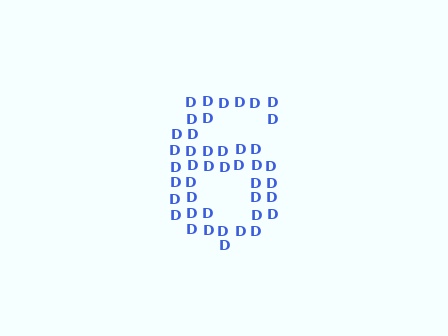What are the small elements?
The small elements are letter D's.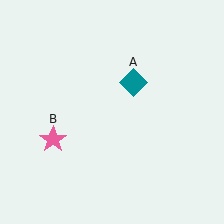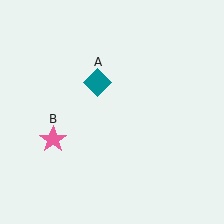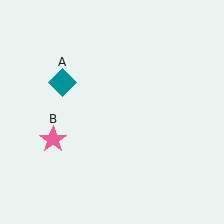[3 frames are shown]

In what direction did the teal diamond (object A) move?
The teal diamond (object A) moved left.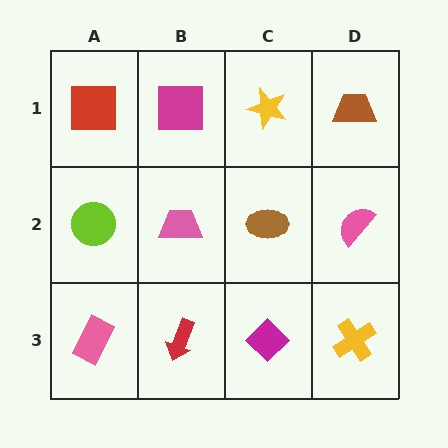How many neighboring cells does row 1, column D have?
2.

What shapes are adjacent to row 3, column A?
A lime circle (row 2, column A), a red arrow (row 3, column B).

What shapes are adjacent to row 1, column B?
A pink trapezoid (row 2, column B), a red square (row 1, column A), a yellow star (row 1, column C).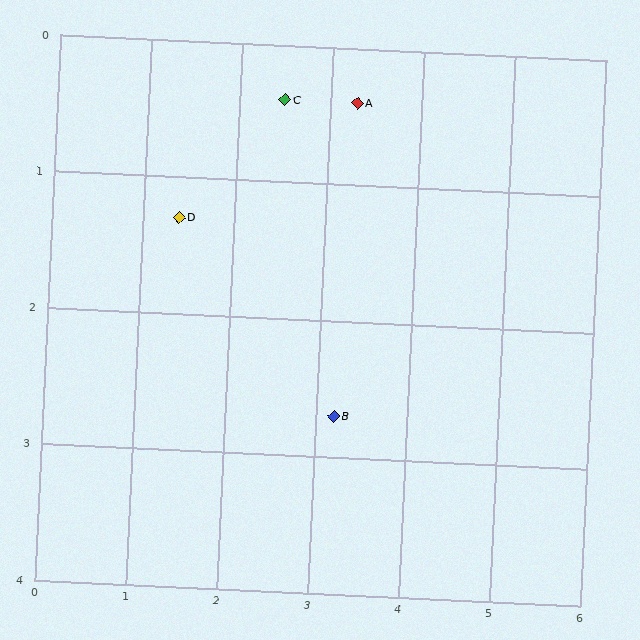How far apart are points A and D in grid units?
Points A and D are about 2.1 grid units apart.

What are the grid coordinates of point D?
Point D is at approximately (1.4, 1.3).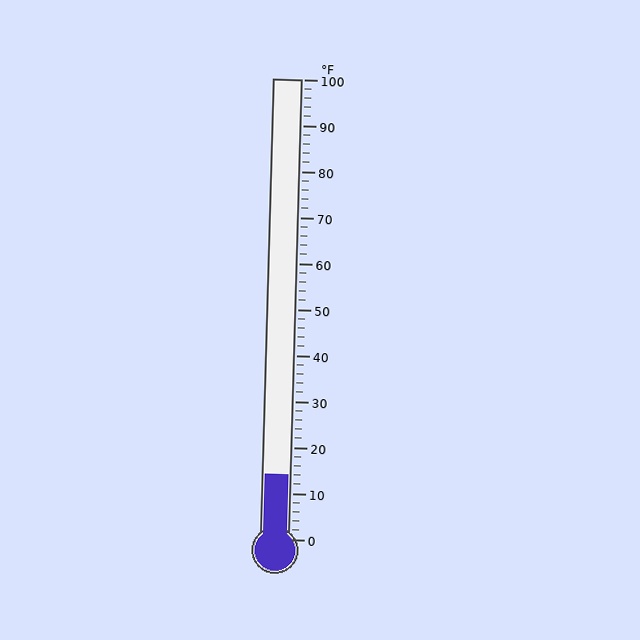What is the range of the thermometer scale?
The thermometer scale ranges from 0°F to 100°F.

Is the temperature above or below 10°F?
The temperature is above 10°F.